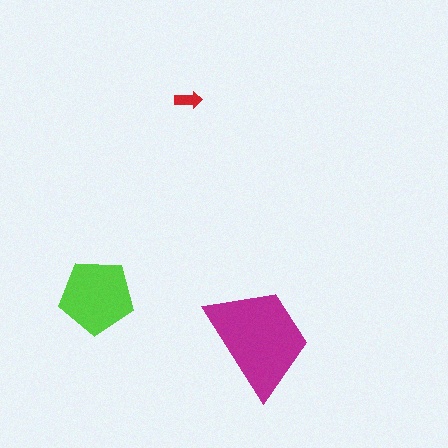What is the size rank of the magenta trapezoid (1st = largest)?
1st.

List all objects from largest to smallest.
The magenta trapezoid, the lime pentagon, the red arrow.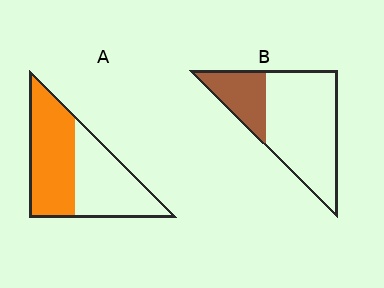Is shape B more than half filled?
No.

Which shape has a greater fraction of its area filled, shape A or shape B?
Shape A.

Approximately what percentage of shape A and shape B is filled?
A is approximately 50% and B is approximately 25%.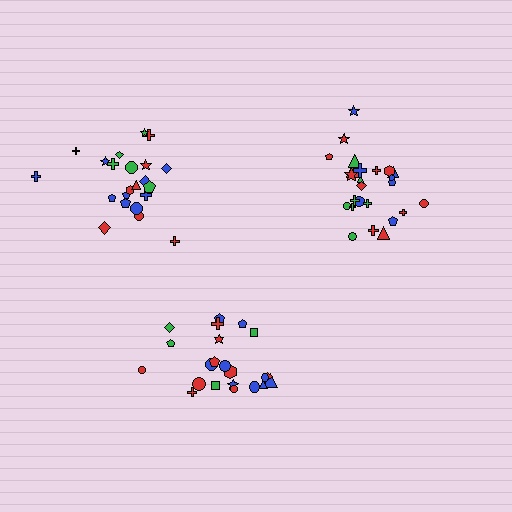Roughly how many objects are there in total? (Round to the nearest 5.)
Roughly 70 objects in total.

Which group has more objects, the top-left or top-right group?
The top-right group.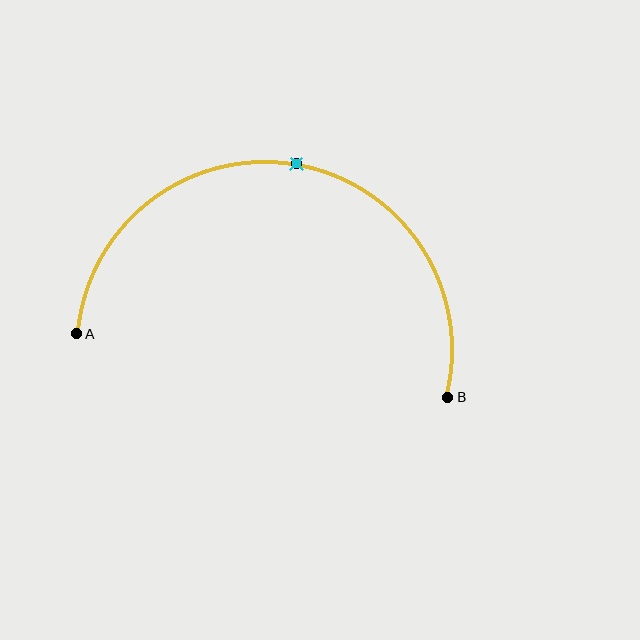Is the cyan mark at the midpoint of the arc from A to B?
Yes. The cyan mark lies on the arc at equal arc-length from both A and B — it is the arc midpoint.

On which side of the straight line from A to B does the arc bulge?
The arc bulges above the straight line connecting A and B.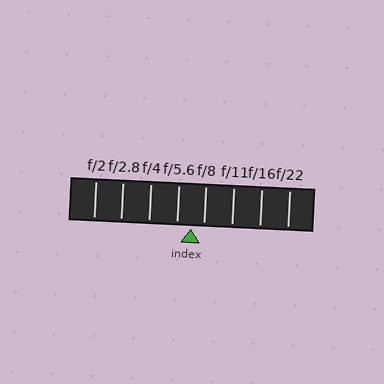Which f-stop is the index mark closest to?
The index mark is closest to f/8.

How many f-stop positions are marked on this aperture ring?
There are 8 f-stop positions marked.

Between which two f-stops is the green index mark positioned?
The index mark is between f/5.6 and f/8.